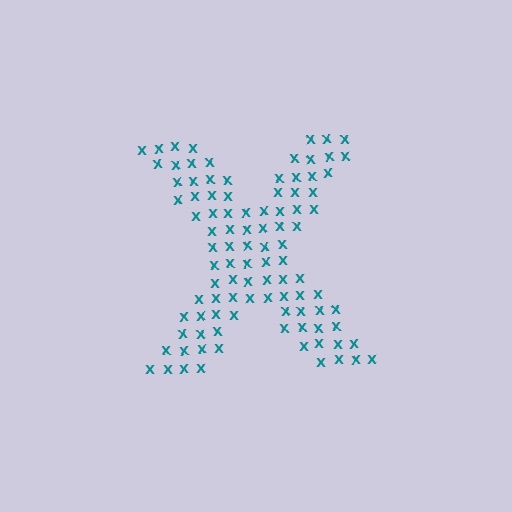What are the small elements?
The small elements are letter X's.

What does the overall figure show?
The overall figure shows the letter X.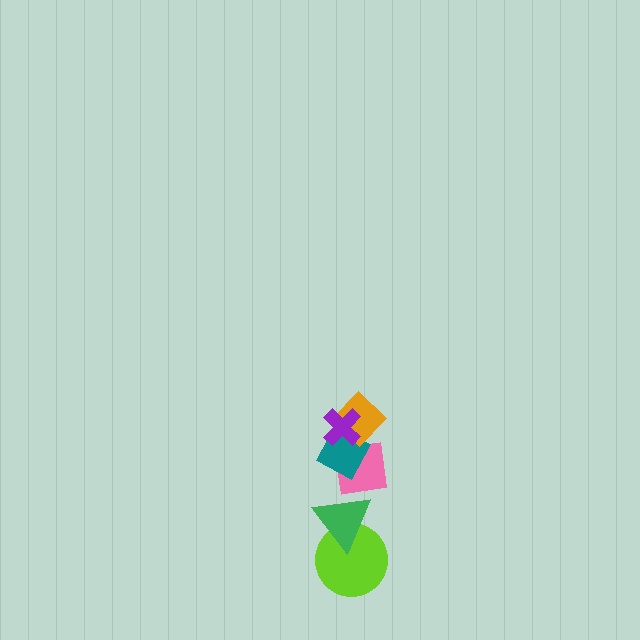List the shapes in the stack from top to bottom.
From top to bottom: the purple cross, the orange diamond, the teal diamond, the pink square, the green triangle, the lime circle.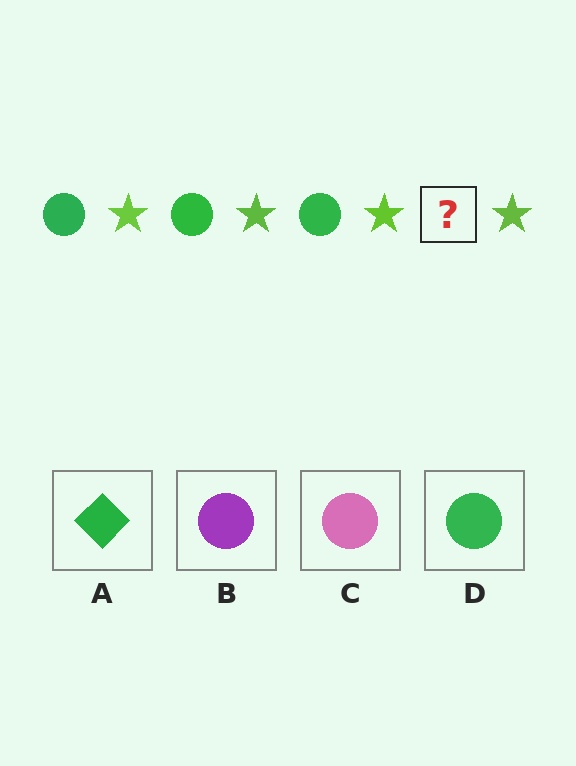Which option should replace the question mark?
Option D.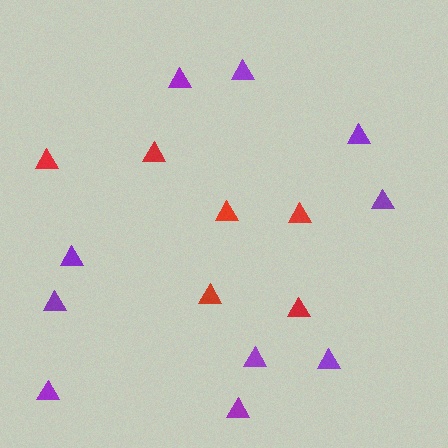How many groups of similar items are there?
There are 2 groups: one group of red triangles (6) and one group of purple triangles (10).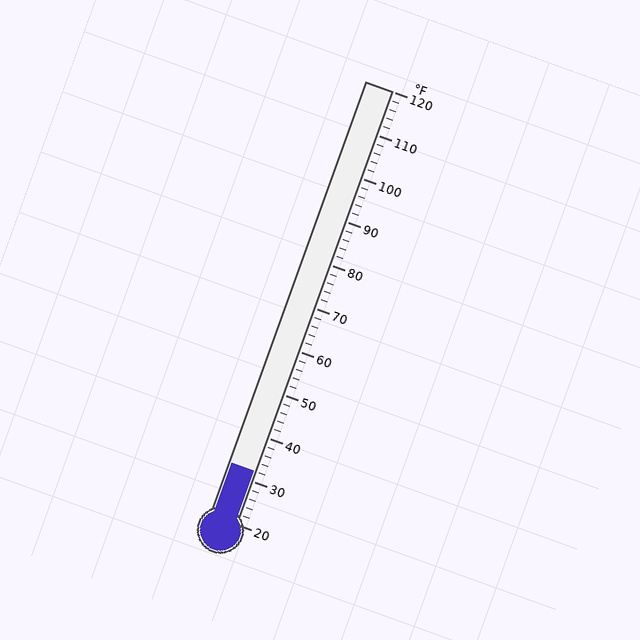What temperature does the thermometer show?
The thermometer shows approximately 32°F.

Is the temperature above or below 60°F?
The temperature is below 60°F.